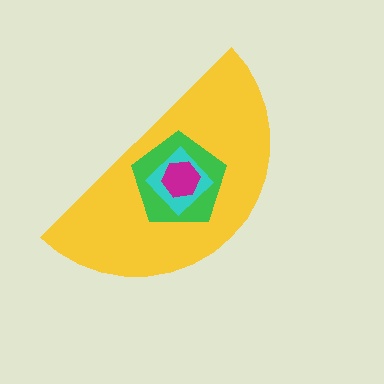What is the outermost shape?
The yellow semicircle.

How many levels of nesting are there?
4.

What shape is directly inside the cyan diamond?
The magenta hexagon.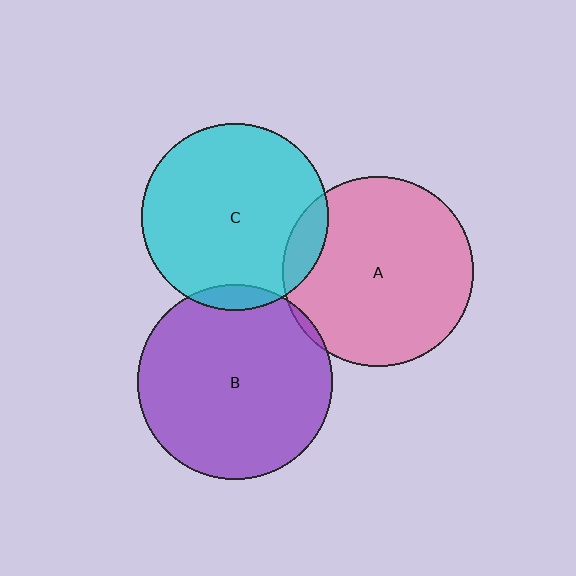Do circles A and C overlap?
Yes.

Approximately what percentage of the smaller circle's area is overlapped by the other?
Approximately 10%.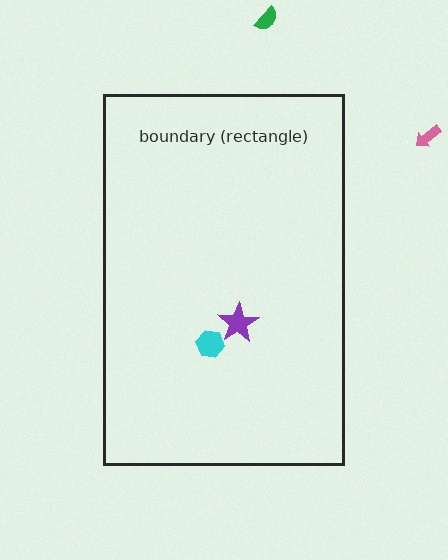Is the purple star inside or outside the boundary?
Inside.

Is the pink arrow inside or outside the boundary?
Outside.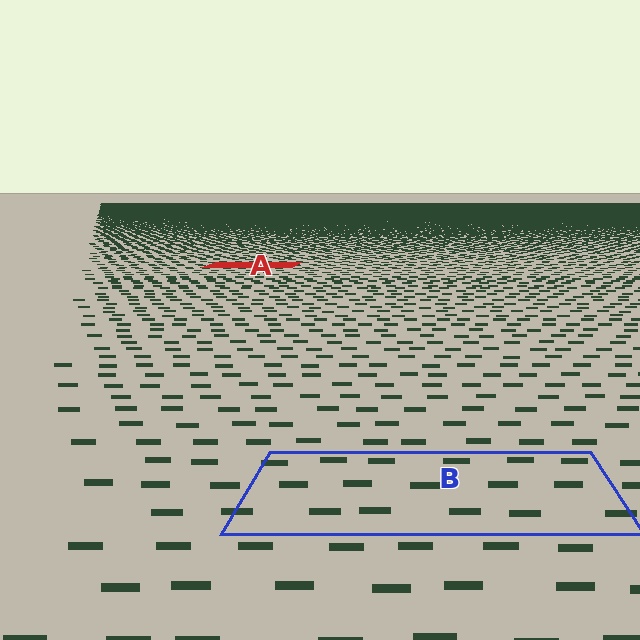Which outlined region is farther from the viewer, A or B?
Region A is farther from the viewer — the texture elements inside it appear smaller and more densely packed.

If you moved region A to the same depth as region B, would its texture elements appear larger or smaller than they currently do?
They would appear larger. At a closer depth, the same texture elements are projected at a bigger on-screen size.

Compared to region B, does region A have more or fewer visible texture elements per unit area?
Region A has more texture elements per unit area — they are packed more densely because it is farther away.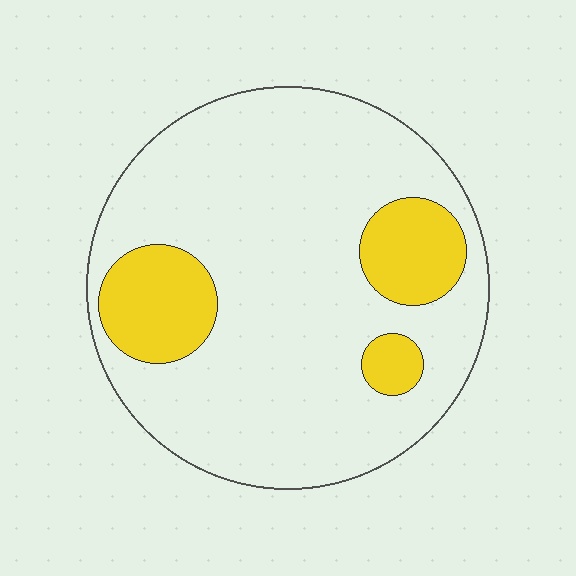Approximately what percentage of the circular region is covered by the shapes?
Approximately 20%.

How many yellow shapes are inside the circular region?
3.